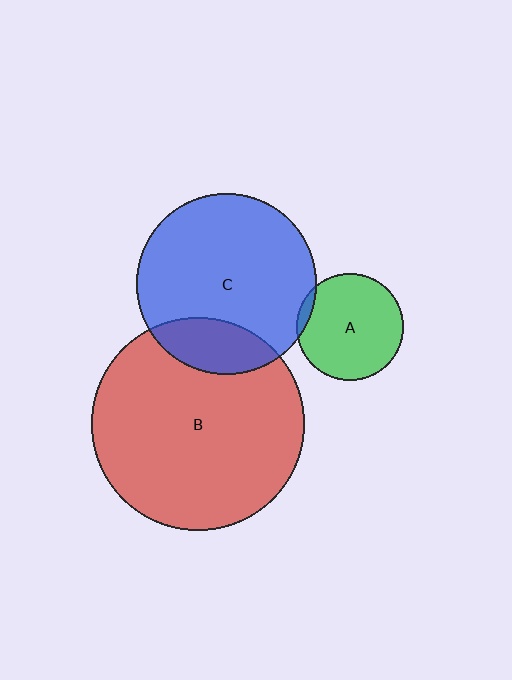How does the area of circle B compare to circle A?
Approximately 3.9 times.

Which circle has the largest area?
Circle B (red).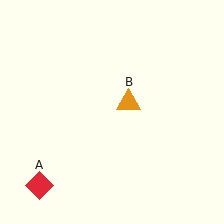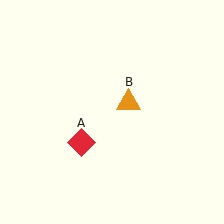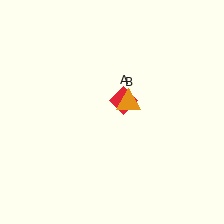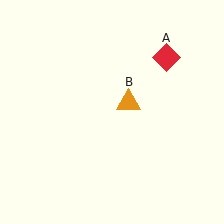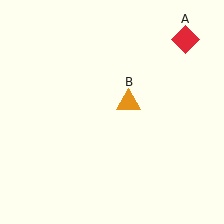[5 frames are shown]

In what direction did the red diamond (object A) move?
The red diamond (object A) moved up and to the right.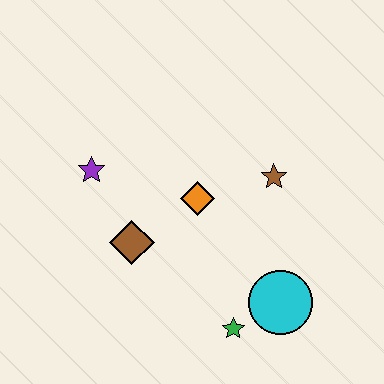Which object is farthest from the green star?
The purple star is farthest from the green star.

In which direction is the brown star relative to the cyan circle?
The brown star is above the cyan circle.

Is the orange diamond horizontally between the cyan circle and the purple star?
Yes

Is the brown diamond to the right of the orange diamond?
No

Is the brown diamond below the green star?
No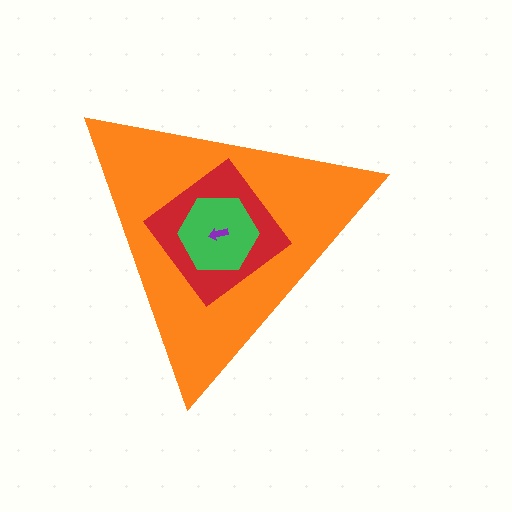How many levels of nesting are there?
4.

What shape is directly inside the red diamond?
The green hexagon.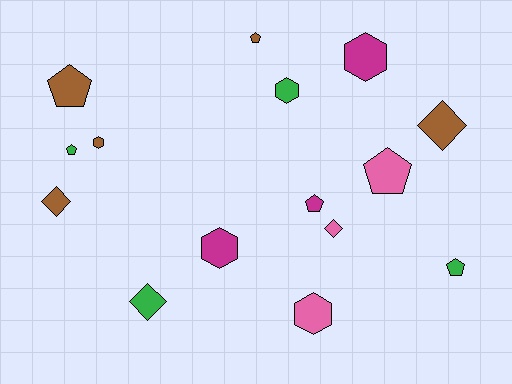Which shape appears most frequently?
Pentagon, with 6 objects.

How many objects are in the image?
There are 15 objects.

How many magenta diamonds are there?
There are no magenta diamonds.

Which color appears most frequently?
Brown, with 5 objects.